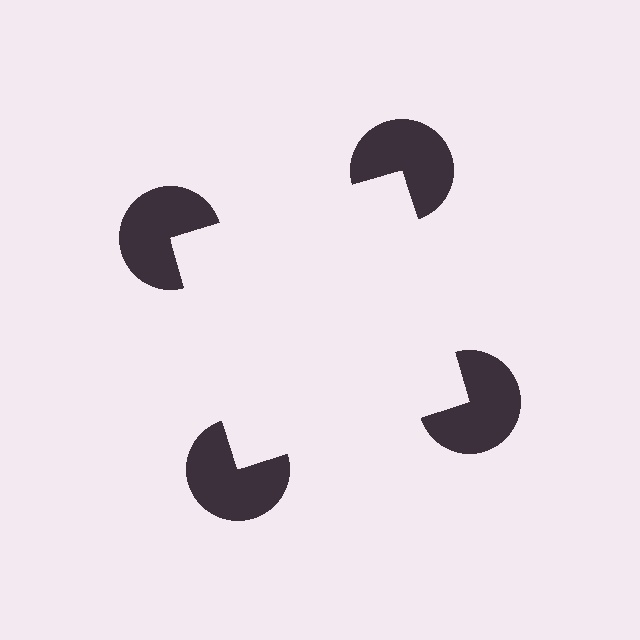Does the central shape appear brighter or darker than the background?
It typically appears slightly brighter than the background, even though no actual brightness change is drawn.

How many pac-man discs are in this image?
There are 4 — one at each vertex of the illusory square.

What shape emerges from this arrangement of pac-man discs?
An illusory square — its edges are inferred from the aligned wedge cuts in the pac-man discs, not physically drawn.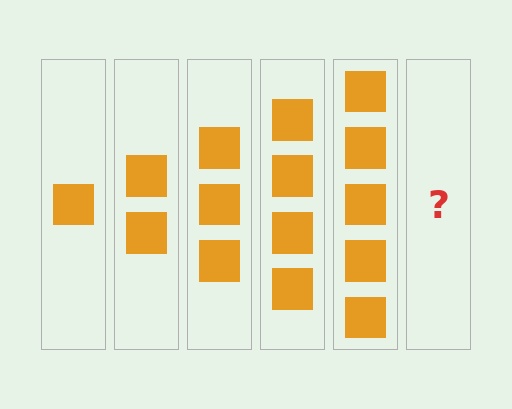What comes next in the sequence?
The next element should be 6 squares.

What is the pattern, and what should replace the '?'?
The pattern is that each step adds one more square. The '?' should be 6 squares.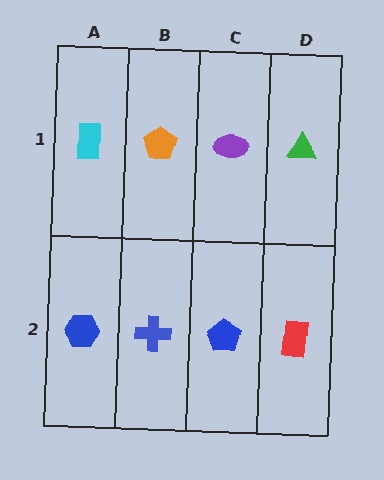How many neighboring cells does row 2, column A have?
2.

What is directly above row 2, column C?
A purple ellipse.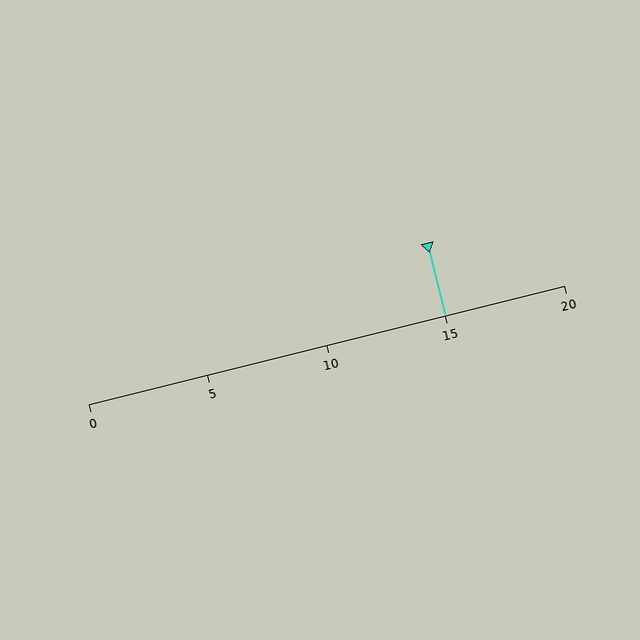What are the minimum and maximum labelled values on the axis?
The axis runs from 0 to 20.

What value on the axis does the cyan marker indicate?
The marker indicates approximately 15.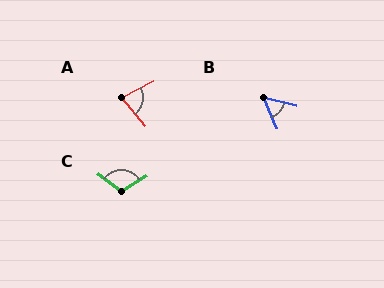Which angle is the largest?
C, at approximately 111 degrees.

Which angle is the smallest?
B, at approximately 52 degrees.